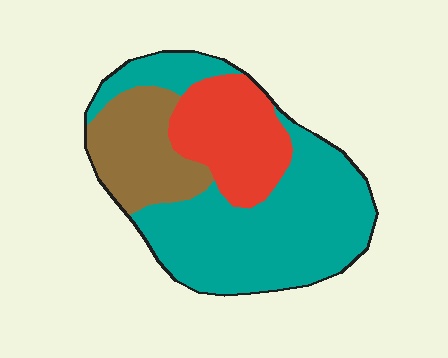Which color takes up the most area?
Teal, at roughly 55%.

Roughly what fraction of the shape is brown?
Brown covers around 20% of the shape.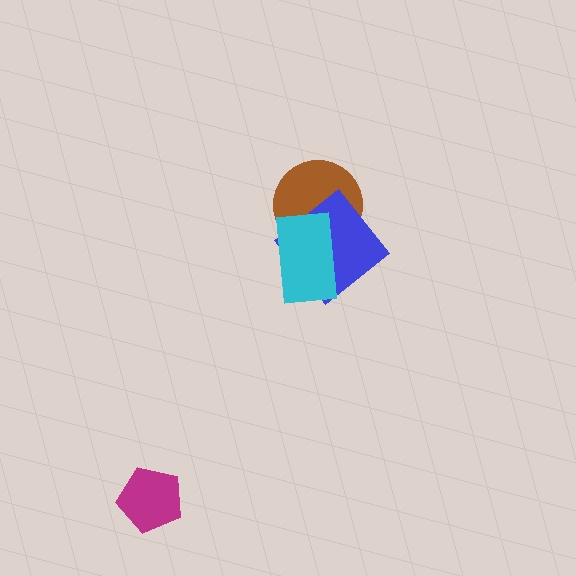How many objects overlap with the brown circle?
2 objects overlap with the brown circle.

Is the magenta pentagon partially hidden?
No, no other shape covers it.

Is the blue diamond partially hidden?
Yes, it is partially covered by another shape.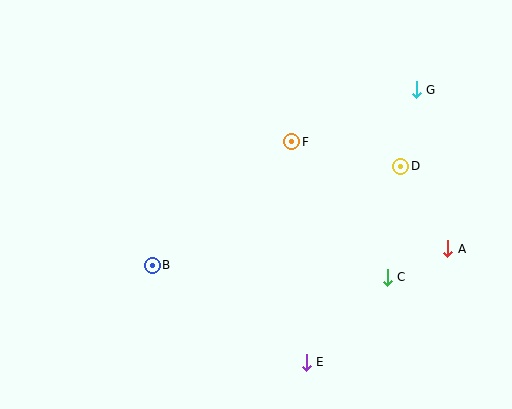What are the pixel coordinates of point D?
Point D is at (401, 166).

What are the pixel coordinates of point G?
Point G is at (416, 90).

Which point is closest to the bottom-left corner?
Point B is closest to the bottom-left corner.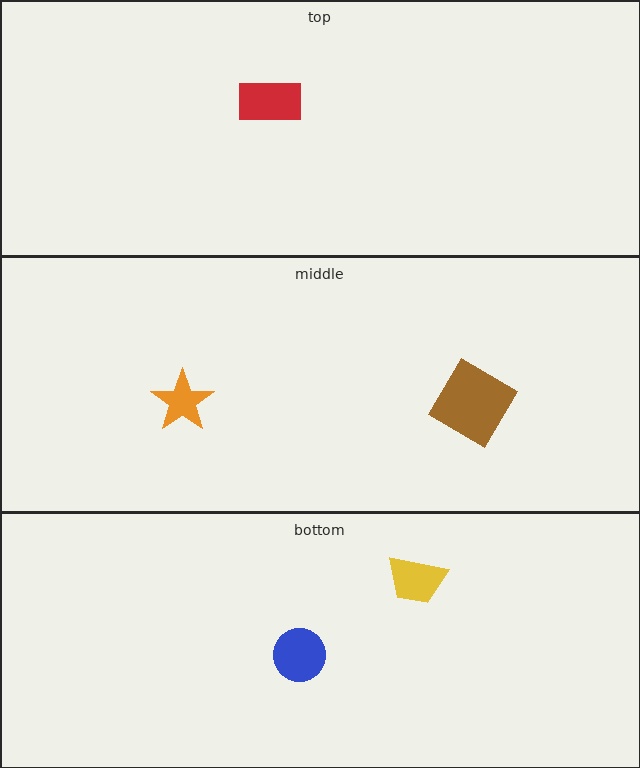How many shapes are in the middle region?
2.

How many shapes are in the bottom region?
2.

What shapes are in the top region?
The red rectangle.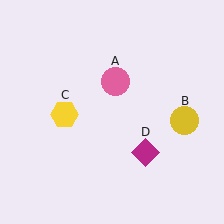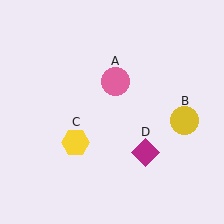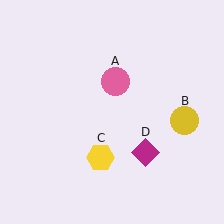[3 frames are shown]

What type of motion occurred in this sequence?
The yellow hexagon (object C) rotated counterclockwise around the center of the scene.